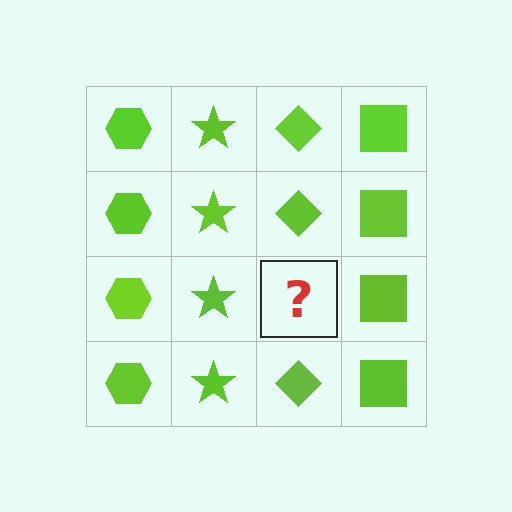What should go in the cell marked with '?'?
The missing cell should contain a lime diamond.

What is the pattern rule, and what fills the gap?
The rule is that each column has a consistent shape. The gap should be filled with a lime diamond.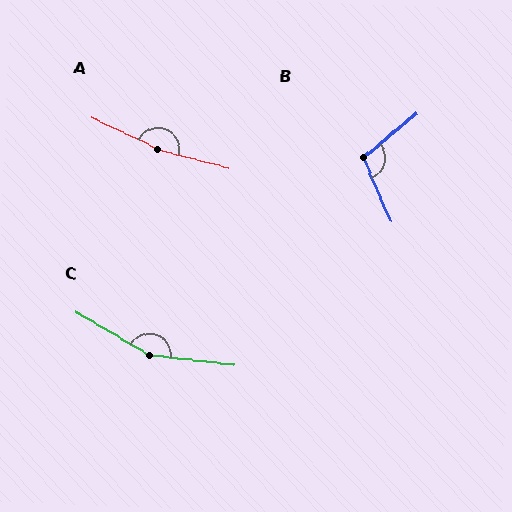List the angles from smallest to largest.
B (107°), C (156°), A (170°).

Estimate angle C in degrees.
Approximately 156 degrees.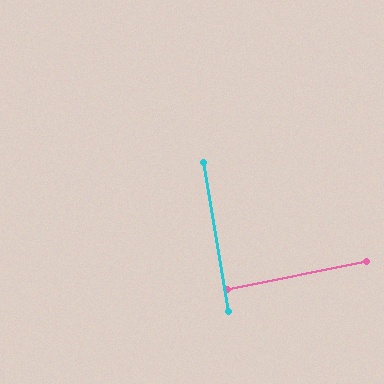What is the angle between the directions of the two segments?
Approximately 88 degrees.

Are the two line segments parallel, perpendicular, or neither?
Perpendicular — they meet at approximately 88°.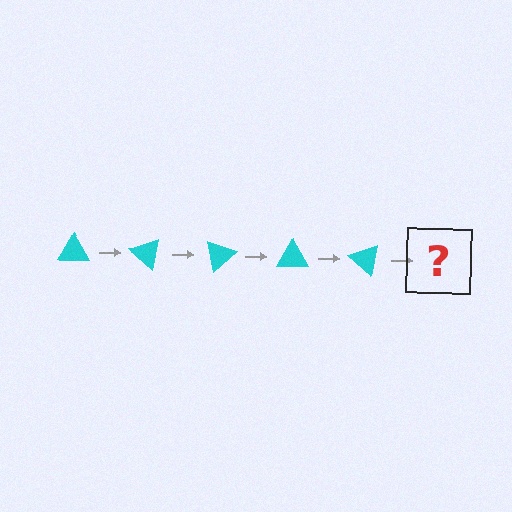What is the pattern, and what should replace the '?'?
The pattern is that the triangle rotates 40 degrees each step. The '?' should be a cyan triangle rotated 200 degrees.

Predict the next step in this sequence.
The next step is a cyan triangle rotated 200 degrees.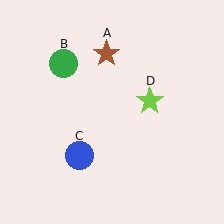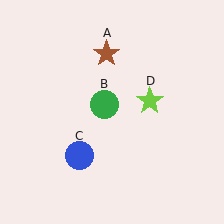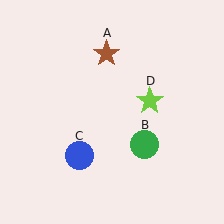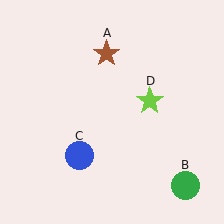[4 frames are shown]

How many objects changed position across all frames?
1 object changed position: green circle (object B).